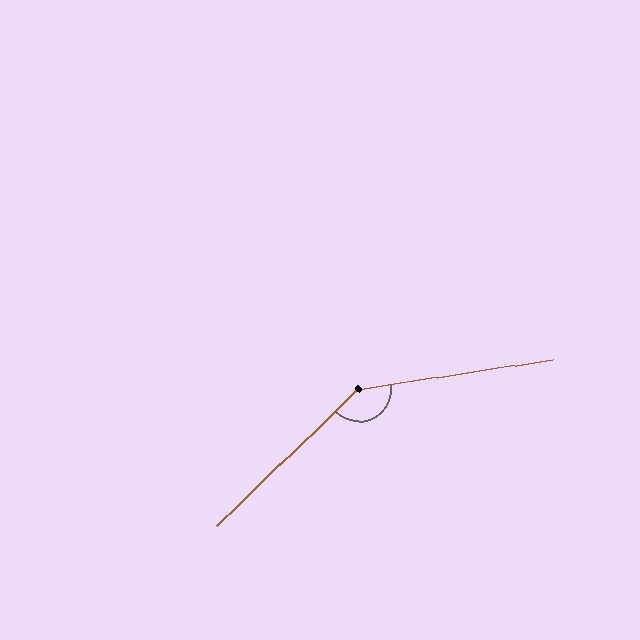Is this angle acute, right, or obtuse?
It is obtuse.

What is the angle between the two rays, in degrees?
Approximately 144 degrees.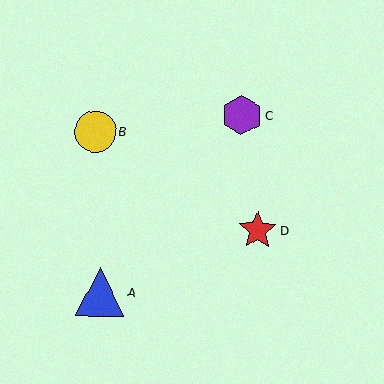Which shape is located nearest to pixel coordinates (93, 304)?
The blue triangle (labeled A) at (100, 292) is nearest to that location.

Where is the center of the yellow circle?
The center of the yellow circle is at (95, 132).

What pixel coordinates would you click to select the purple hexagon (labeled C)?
Click at (242, 115) to select the purple hexagon C.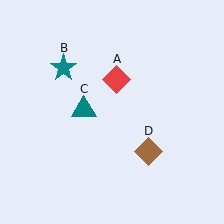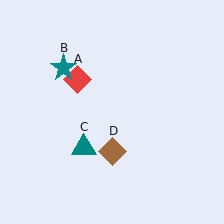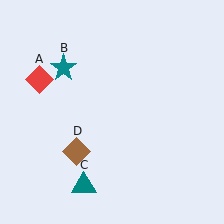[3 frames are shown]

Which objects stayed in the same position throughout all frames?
Teal star (object B) remained stationary.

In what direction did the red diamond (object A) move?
The red diamond (object A) moved left.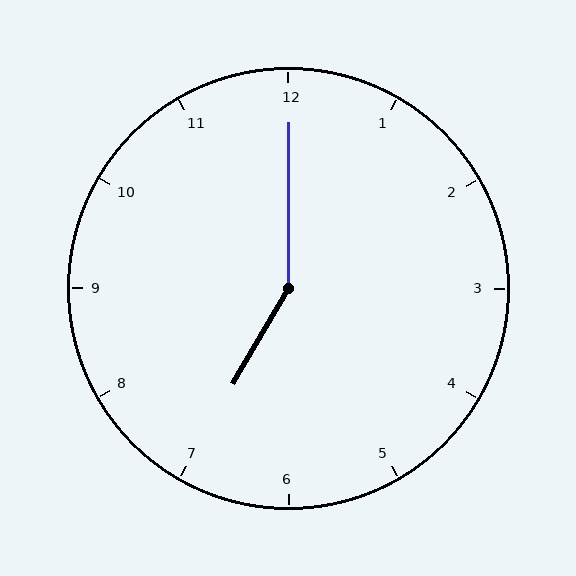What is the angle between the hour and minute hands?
Approximately 150 degrees.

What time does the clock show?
7:00.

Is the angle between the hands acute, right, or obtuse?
It is obtuse.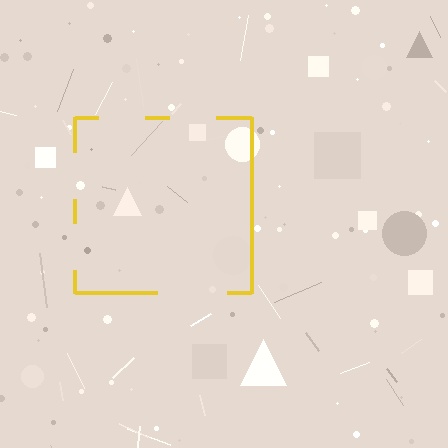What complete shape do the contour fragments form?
The contour fragments form a square.